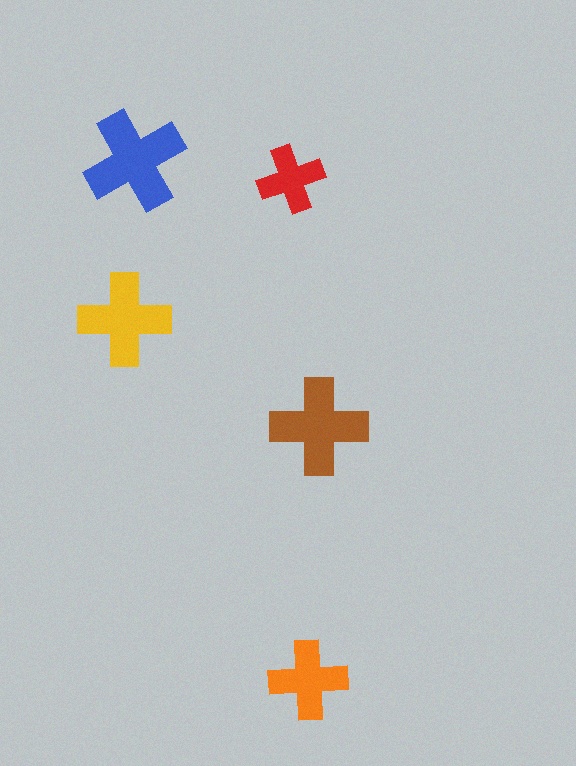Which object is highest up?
The blue cross is topmost.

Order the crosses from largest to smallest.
the blue one, the brown one, the yellow one, the orange one, the red one.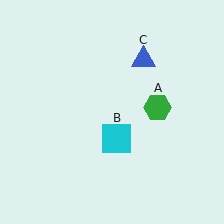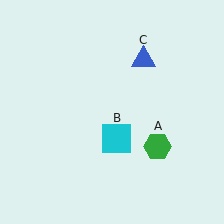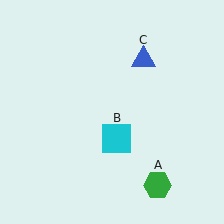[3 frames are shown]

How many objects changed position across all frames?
1 object changed position: green hexagon (object A).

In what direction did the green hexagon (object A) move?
The green hexagon (object A) moved down.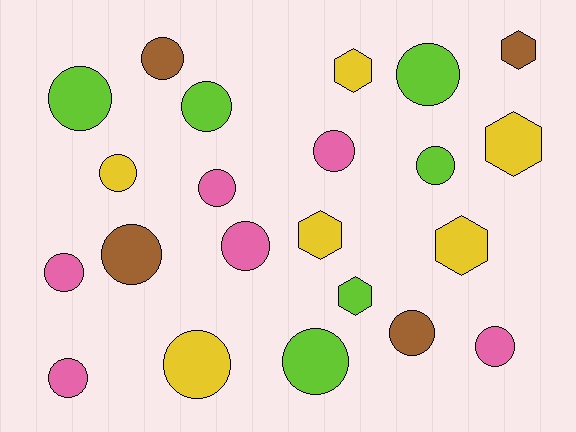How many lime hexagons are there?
There is 1 lime hexagon.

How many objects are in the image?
There are 22 objects.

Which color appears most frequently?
Lime, with 6 objects.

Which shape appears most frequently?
Circle, with 16 objects.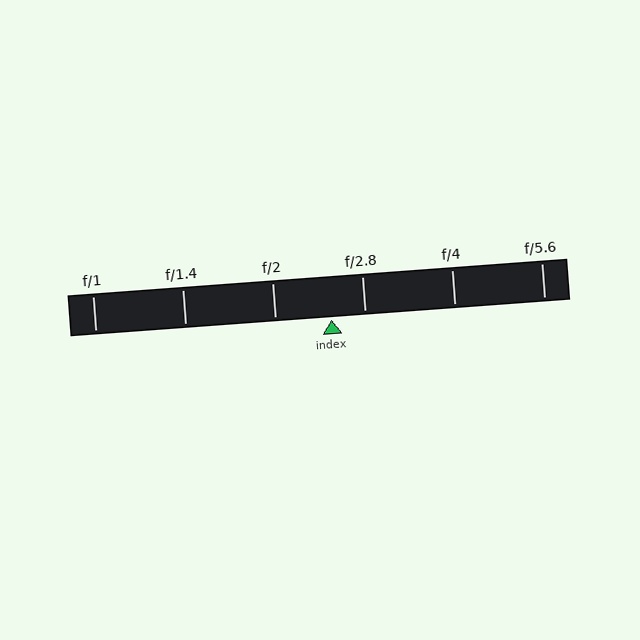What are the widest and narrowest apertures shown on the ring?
The widest aperture shown is f/1 and the narrowest is f/5.6.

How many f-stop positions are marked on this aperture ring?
There are 6 f-stop positions marked.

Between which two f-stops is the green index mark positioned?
The index mark is between f/2 and f/2.8.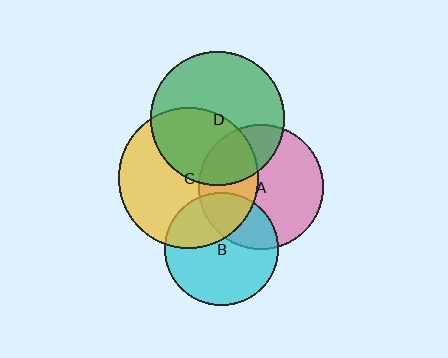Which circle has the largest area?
Circle C (yellow).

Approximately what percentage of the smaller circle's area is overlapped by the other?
Approximately 45%.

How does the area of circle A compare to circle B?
Approximately 1.2 times.